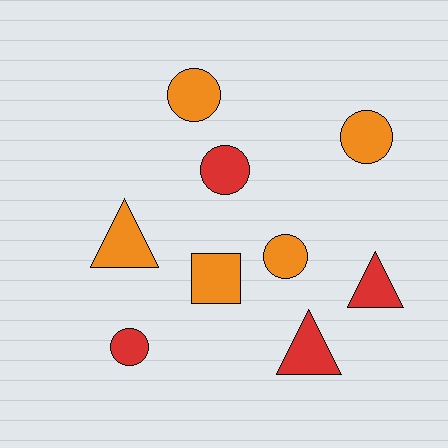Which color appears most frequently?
Orange, with 5 objects.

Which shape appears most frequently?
Circle, with 5 objects.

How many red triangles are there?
There are 2 red triangles.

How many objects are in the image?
There are 9 objects.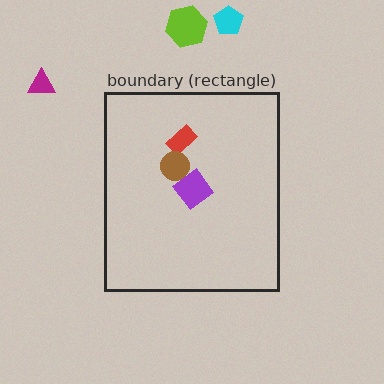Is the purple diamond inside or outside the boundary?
Inside.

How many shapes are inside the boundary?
3 inside, 3 outside.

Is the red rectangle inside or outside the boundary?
Inside.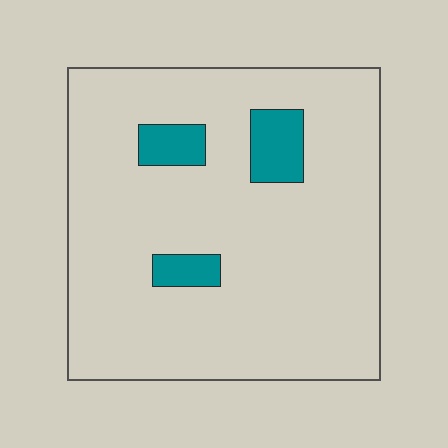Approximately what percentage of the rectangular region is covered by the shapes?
Approximately 10%.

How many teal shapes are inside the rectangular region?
3.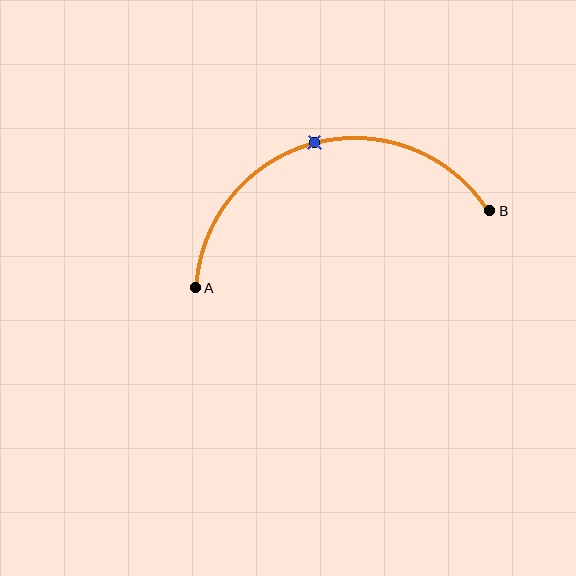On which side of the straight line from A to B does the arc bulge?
The arc bulges above the straight line connecting A and B.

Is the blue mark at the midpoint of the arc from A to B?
Yes. The blue mark lies on the arc at equal arc-length from both A and B — it is the arc midpoint.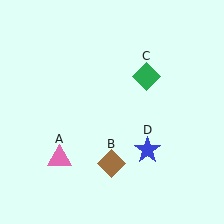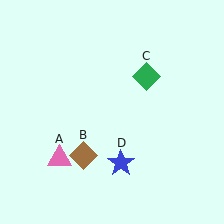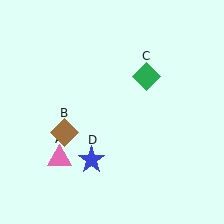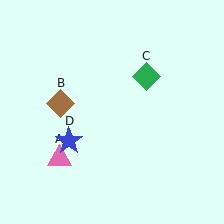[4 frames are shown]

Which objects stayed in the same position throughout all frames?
Pink triangle (object A) and green diamond (object C) remained stationary.